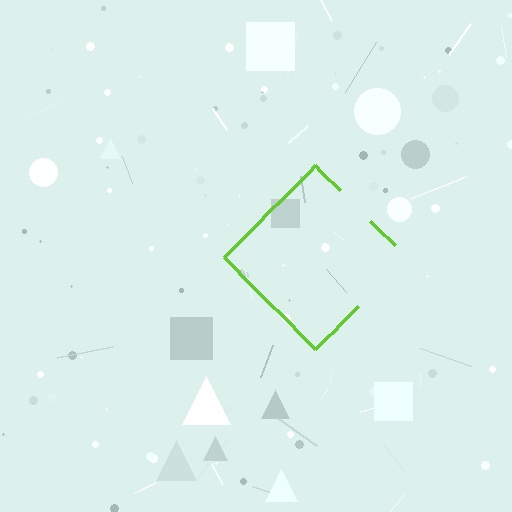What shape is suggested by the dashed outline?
The dashed outline suggests a diamond.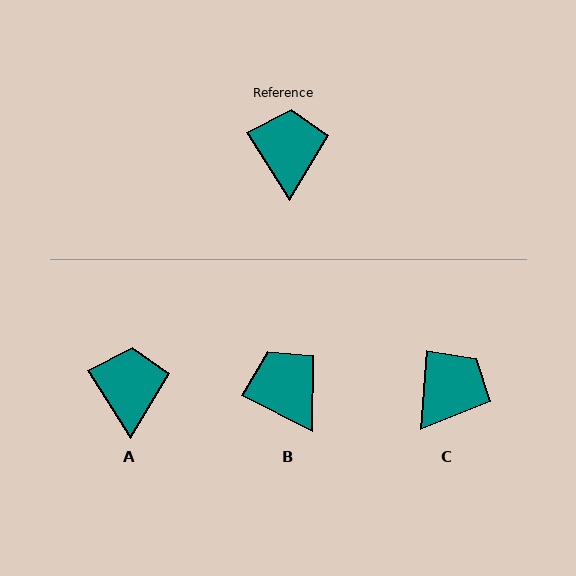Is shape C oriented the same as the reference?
No, it is off by about 37 degrees.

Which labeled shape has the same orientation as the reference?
A.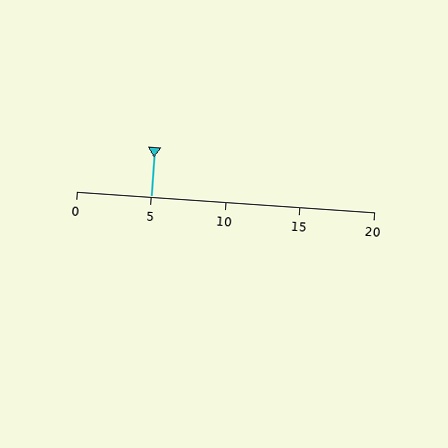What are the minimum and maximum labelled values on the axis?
The axis runs from 0 to 20.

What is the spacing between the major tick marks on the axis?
The major ticks are spaced 5 apart.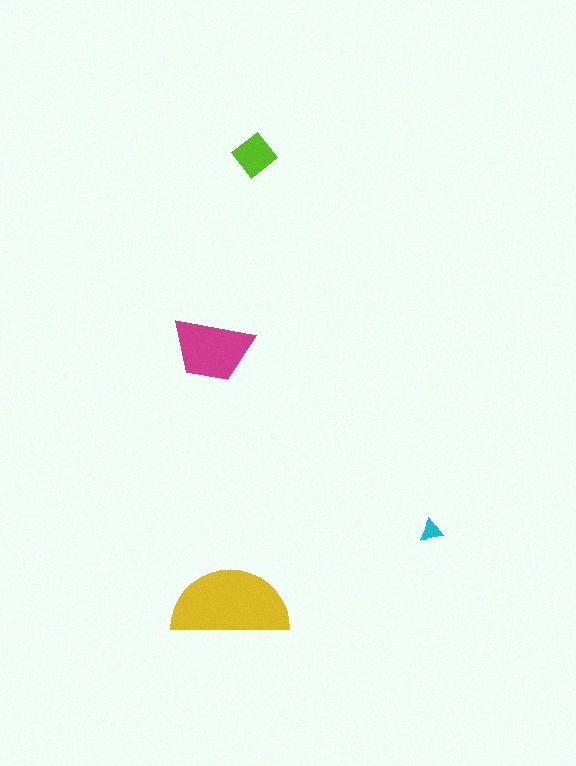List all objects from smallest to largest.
The cyan triangle, the lime diamond, the magenta trapezoid, the yellow semicircle.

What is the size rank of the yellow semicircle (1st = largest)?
1st.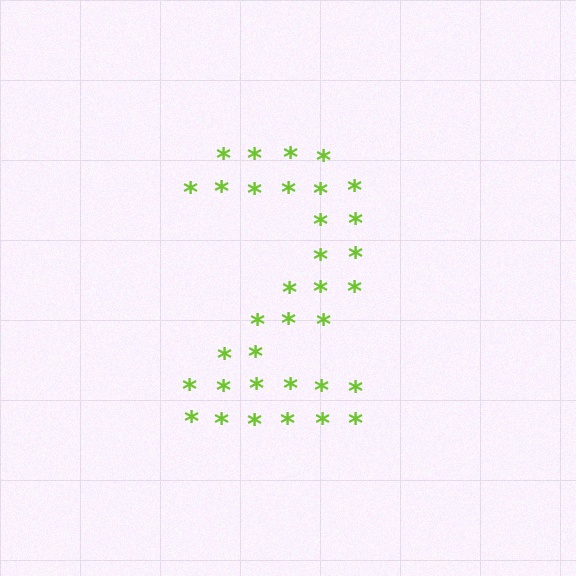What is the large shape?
The large shape is the digit 2.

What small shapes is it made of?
It is made of small asterisks.